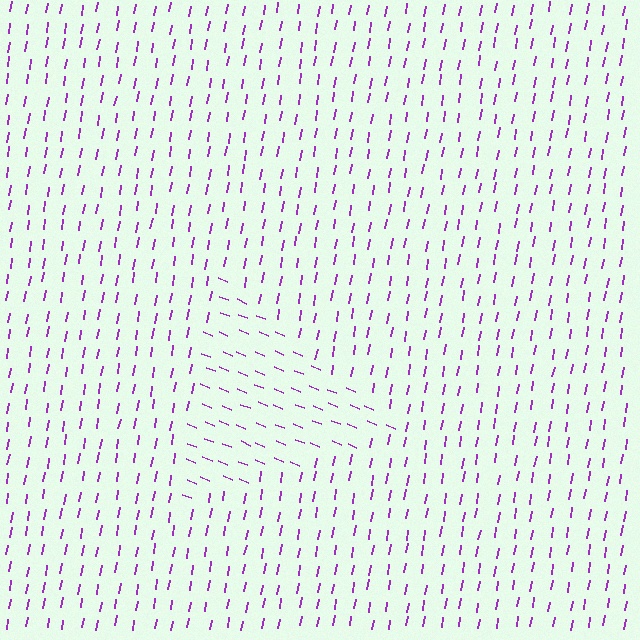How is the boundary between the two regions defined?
The boundary is defined purely by a change in line orientation (approximately 77 degrees difference). All lines are the same color and thickness.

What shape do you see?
I see a triangle.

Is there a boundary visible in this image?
Yes, there is a texture boundary formed by a change in line orientation.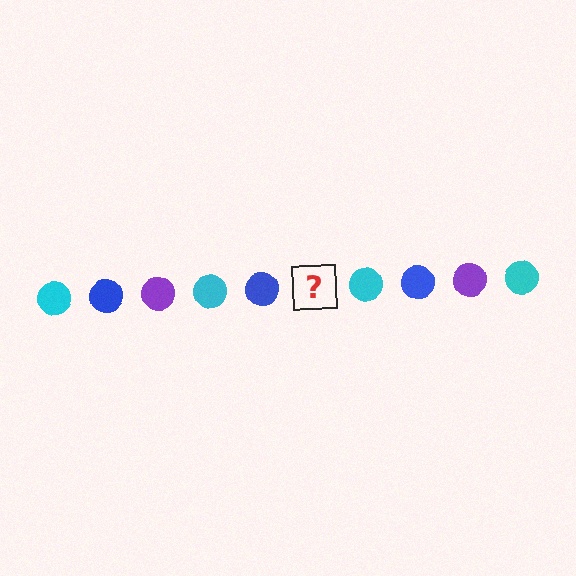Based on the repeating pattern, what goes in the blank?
The blank should be a purple circle.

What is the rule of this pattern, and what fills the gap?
The rule is that the pattern cycles through cyan, blue, purple circles. The gap should be filled with a purple circle.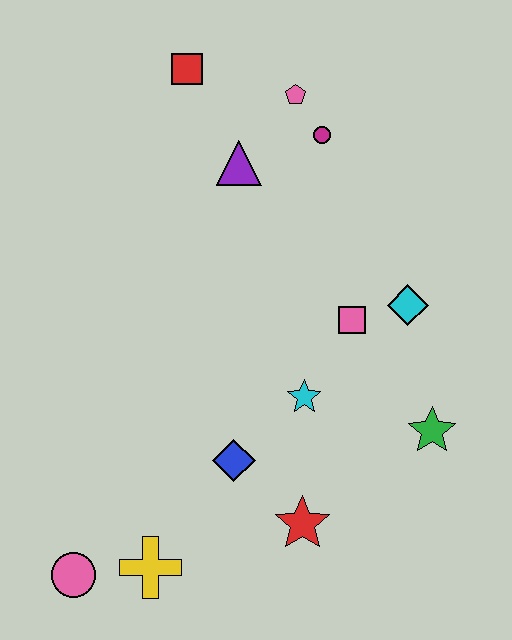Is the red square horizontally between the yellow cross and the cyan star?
Yes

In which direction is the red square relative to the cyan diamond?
The red square is above the cyan diamond.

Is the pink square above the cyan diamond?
No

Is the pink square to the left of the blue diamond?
No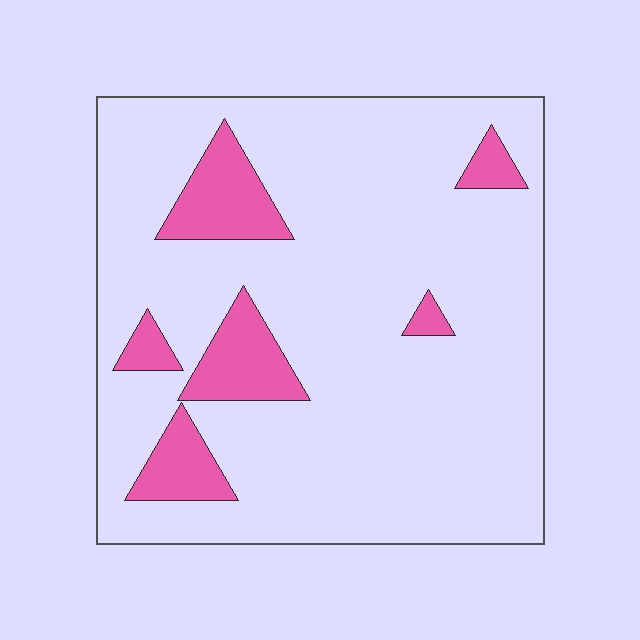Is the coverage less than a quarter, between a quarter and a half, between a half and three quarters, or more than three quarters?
Less than a quarter.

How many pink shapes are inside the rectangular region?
6.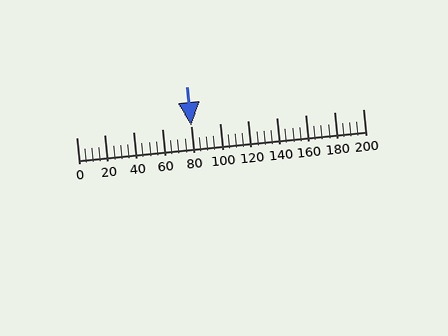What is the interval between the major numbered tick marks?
The major tick marks are spaced 20 units apart.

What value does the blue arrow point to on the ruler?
The blue arrow points to approximately 80.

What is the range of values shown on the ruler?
The ruler shows values from 0 to 200.